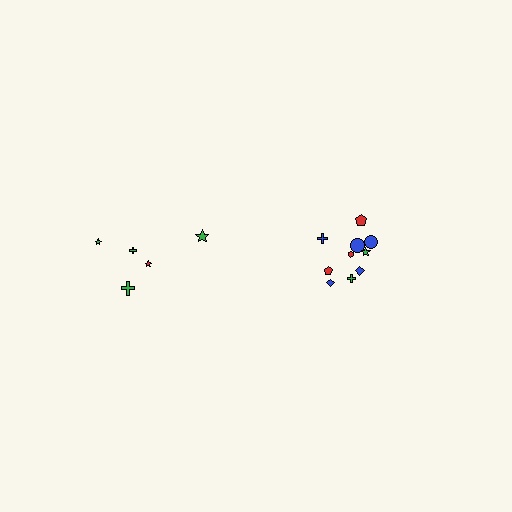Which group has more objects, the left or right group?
The right group.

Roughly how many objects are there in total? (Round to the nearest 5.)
Roughly 15 objects in total.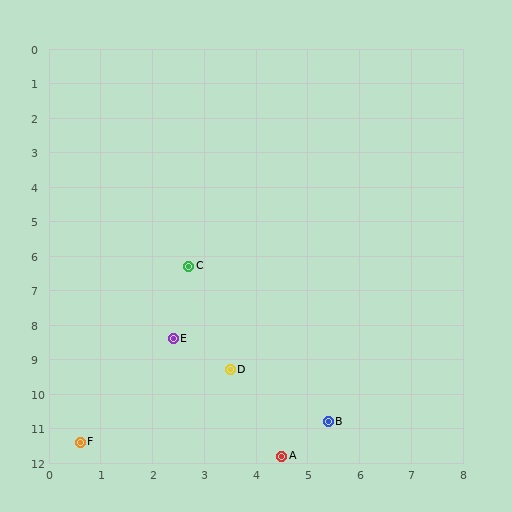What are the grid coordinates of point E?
Point E is at approximately (2.4, 8.4).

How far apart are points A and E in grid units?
Points A and E are about 4.0 grid units apart.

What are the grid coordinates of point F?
Point F is at approximately (0.6, 11.4).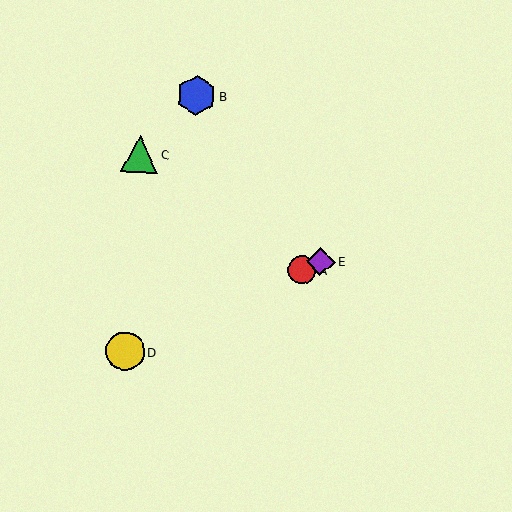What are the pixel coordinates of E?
Object E is at (321, 261).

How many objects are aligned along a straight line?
3 objects (A, D, E) are aligned along a straight line.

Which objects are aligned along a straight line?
Objects A, D, E are aligned along a straight line.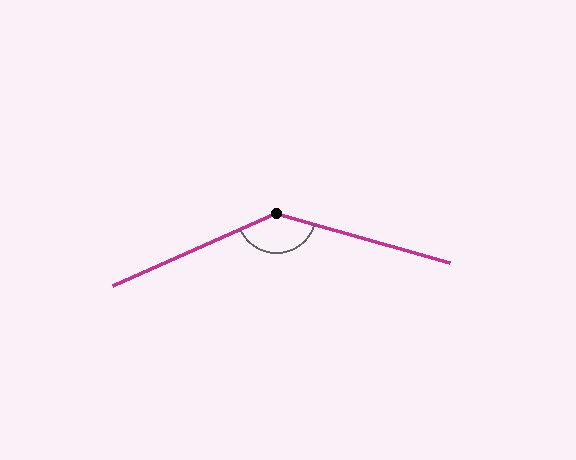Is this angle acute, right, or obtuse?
It is obtuse.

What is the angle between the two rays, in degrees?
Approximately 140 degrees.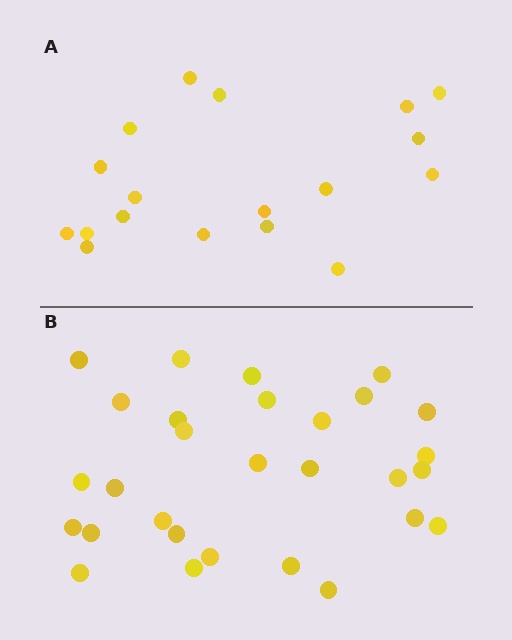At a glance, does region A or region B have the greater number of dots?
Region B (the bottom region) has more dots.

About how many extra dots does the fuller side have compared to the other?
Region B has roughly 12 or so more dots than region A.